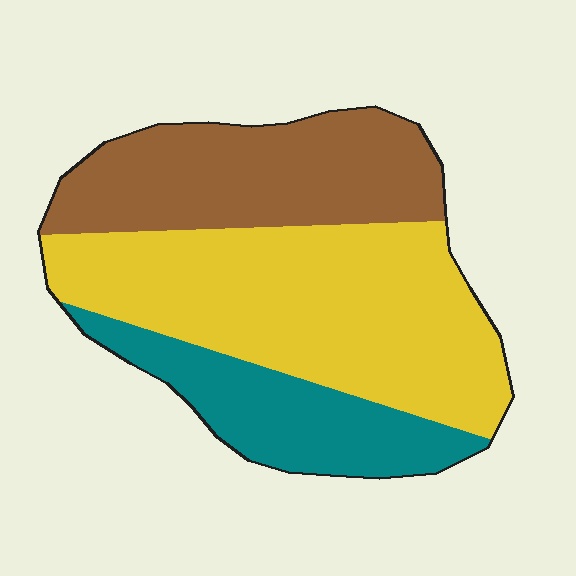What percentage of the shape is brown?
Brown covers 31% of the shape.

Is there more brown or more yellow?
Yellow.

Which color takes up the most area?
Yellow, at roughly 50%.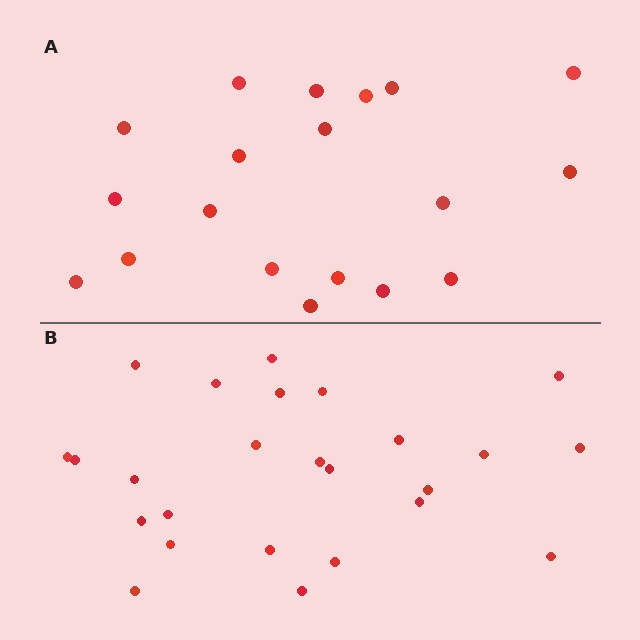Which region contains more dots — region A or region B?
Region B (the bottom region) has more dots.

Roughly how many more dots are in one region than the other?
Region B has about 6 more dots than region A.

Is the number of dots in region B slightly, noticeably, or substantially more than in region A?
Region B has noticeably more, but not dramatically so. The ratio is roughly 1.3 to 1.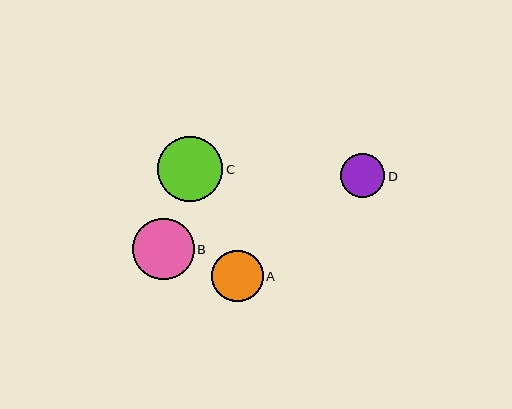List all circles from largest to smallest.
From largest to smallest: C, B, A, D.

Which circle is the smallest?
Circle D is the smallest with a size of approximately 44 pixels.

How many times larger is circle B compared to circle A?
Circle B is approximately 1.2 times the size of circle A.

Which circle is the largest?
Circle C is the largest with a size of approximately 65 pixels.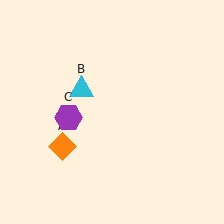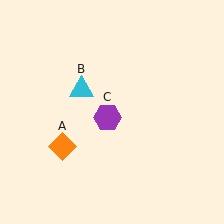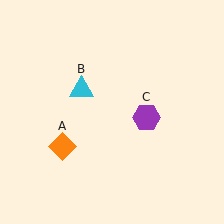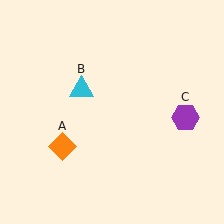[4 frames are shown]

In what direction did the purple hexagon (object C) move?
The purple hexagon (object C) moved right.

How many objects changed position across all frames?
1 object changed position: purple hexagon (object C).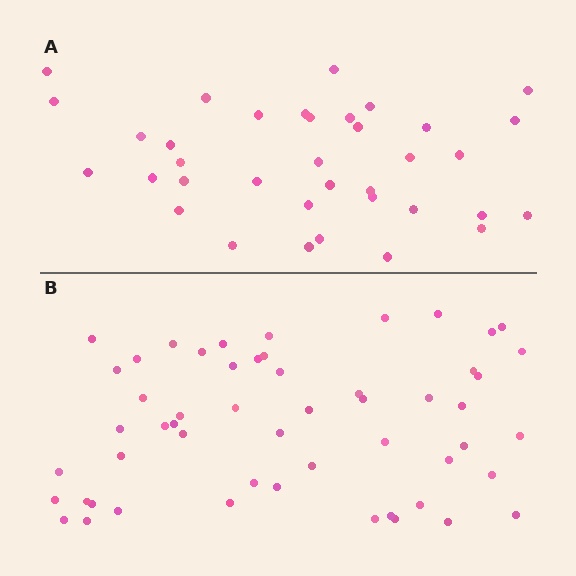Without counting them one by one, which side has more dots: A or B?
Region B (the bottom region) has more dots.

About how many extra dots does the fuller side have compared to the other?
Region B has approximately 20 more dots than region A.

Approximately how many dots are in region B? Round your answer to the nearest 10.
About 50 dots. (The exact count is 54, which rounds to 50.)